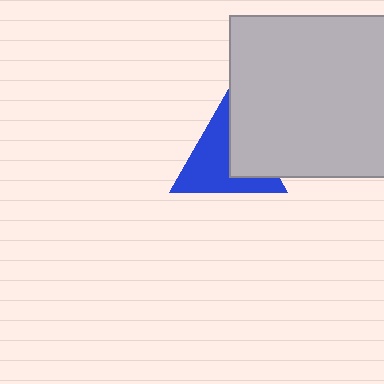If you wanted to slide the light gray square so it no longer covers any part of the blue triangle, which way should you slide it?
Slide it right — that is the most direct way to separate the two shapes.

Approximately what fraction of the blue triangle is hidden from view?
Roughly 35% of the blue triangle is hidden behind the light gray square.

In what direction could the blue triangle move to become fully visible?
The blue triangle could move left. That would shift it out from behind the light gray square entirely.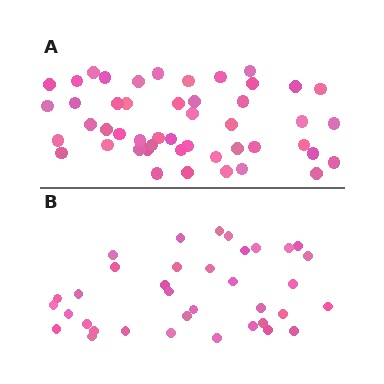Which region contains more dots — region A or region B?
Region A (the top region) has more dots.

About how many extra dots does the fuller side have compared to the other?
Region A has roughly 12 or so more dots than region B.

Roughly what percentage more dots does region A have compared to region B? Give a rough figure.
About 35% more.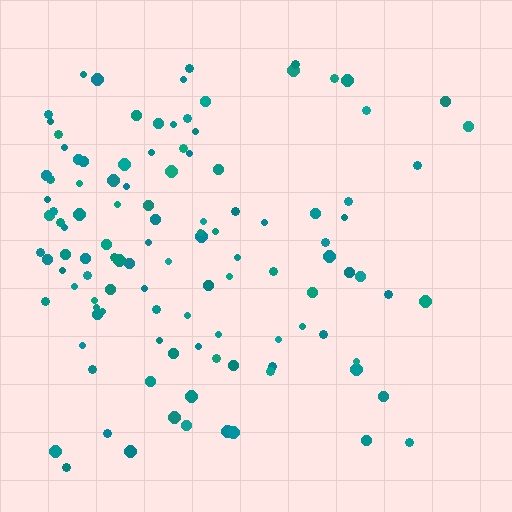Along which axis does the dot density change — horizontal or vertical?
Horizontal.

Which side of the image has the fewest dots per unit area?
The right.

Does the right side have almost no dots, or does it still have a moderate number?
Still a moderate number, just noticeably fewer than the left.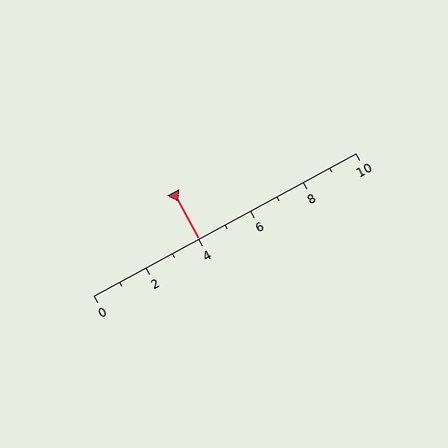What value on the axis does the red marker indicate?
The marker indicates approximately 4.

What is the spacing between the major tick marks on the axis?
The major ticks are spaced 2 apart.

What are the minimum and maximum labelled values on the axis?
The axis runs from 0 to 10.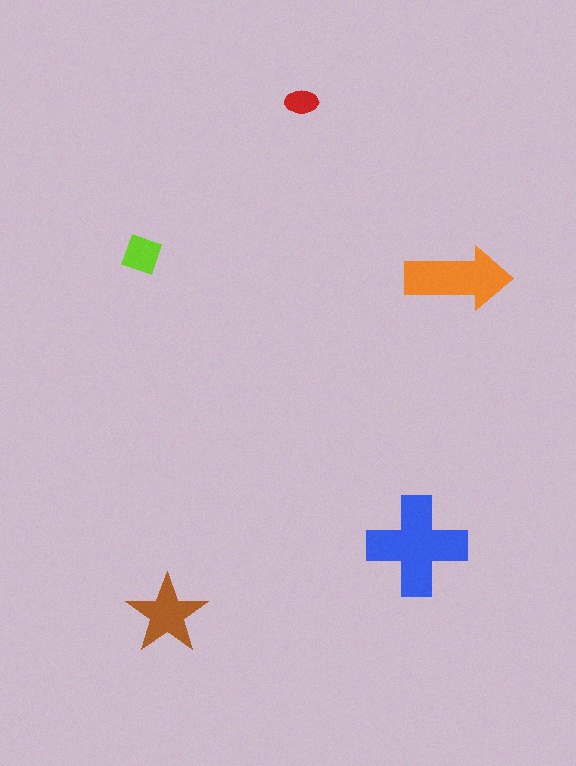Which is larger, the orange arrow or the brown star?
The orange arrow.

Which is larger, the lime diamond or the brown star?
The brown star.